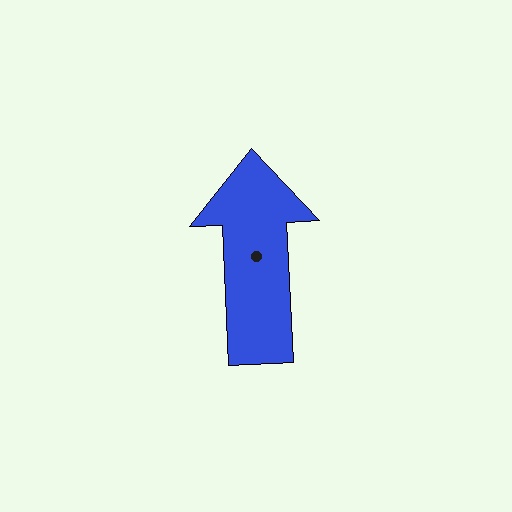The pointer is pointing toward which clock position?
Roughly 12 o'clock.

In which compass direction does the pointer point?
North.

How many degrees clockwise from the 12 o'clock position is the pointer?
Approximately 357 degrees.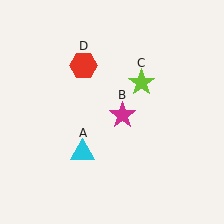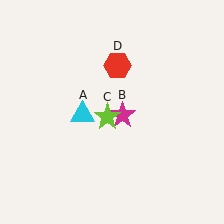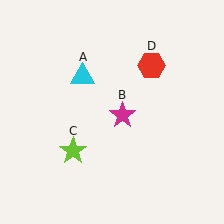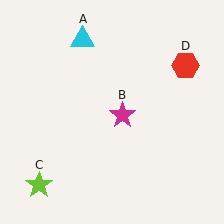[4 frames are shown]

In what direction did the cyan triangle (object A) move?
The cyan triangle (object A) moved up.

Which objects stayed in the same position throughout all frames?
Magenta star (object B) remained stationary.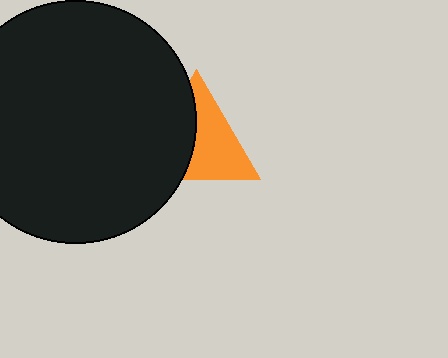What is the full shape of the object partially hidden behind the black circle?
The partially hidden object is an orange triangle.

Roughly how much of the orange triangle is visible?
About half of it is visible (roughly 55%).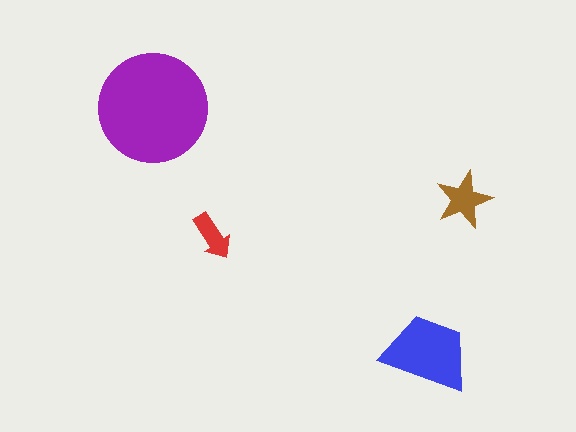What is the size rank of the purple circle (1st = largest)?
1st.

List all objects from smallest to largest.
The red arrow, the brown star, the blue trapezoid, the purple circle.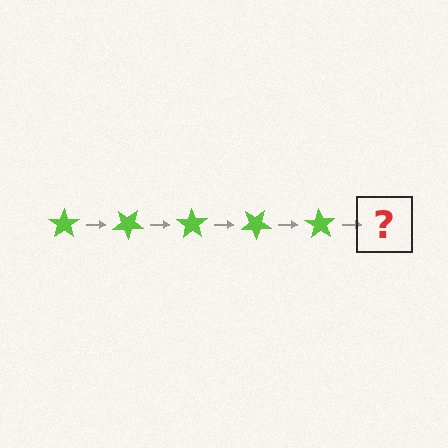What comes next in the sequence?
The next element should be a lime star rotated 175 degrees.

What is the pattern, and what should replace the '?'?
The pattern is that the star rotates 35 degrees each step. The '?' should be a lime star rotated 175 degrees.